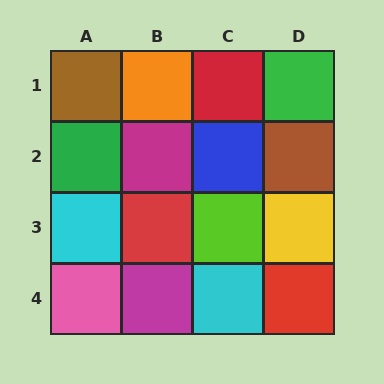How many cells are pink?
1 cell is pink.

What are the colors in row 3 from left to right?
Cyan, red, lime, yellow.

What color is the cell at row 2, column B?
Magenta.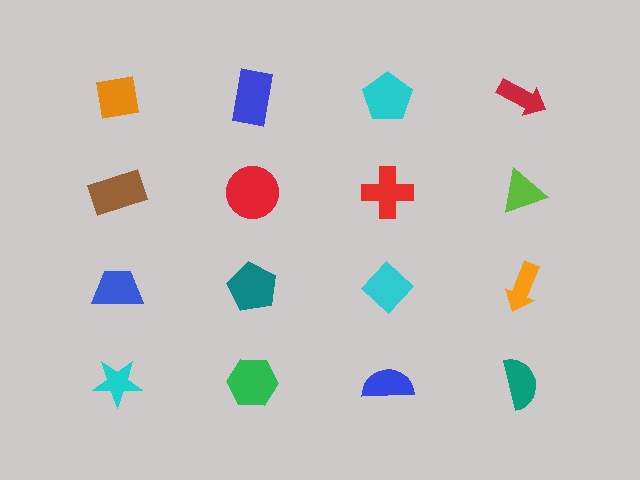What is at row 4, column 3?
A blue semicircle.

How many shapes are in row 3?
4 shapes.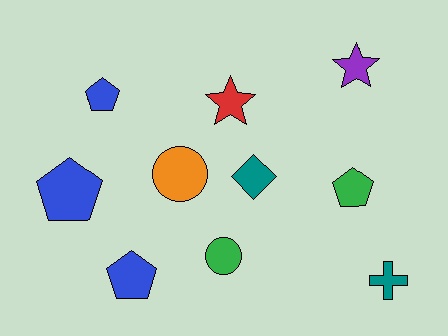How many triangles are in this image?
There are no triangles.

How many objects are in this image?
There are 10 objects.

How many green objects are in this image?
There are 2 green objects.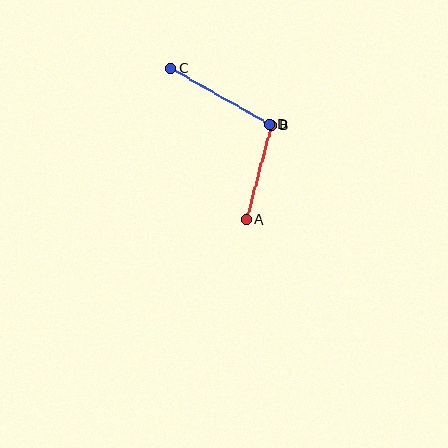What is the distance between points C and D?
The distance is approximately 113 pixels.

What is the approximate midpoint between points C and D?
The midpoint is at approximately (220, 96) pixels.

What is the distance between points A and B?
The distance is approximately 97 pixels.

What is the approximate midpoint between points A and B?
The midpoint is at approximately (259, 172) pixels.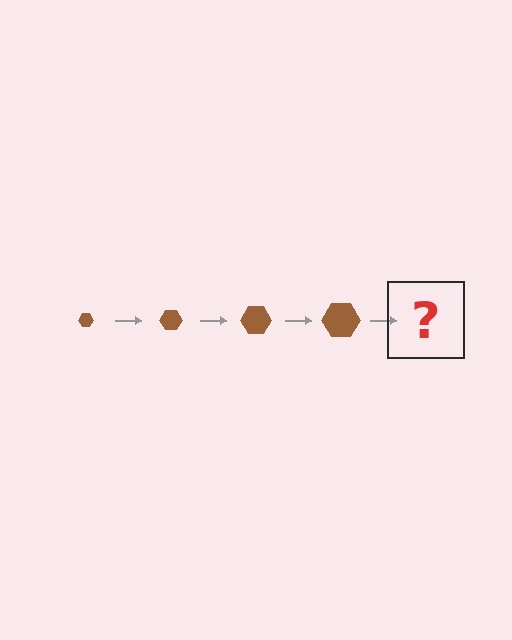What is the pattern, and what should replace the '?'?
The pattern is that the hexagon gets progressively larger each step. The '?' should be a brown hexagon, larger than the previous one.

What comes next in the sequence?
The next element should be a brown hexagon, larger than the previous one.